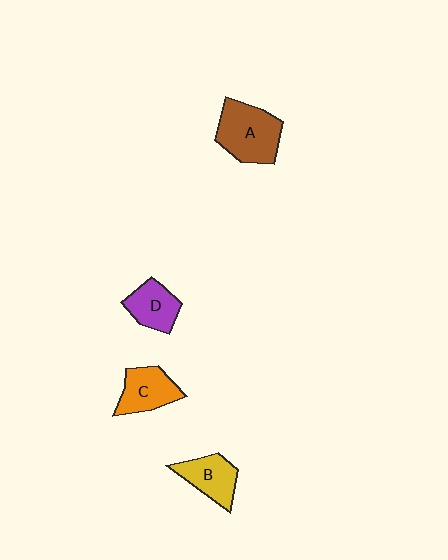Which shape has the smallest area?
Shape D (purple).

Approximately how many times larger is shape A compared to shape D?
Approximately 1.6 times.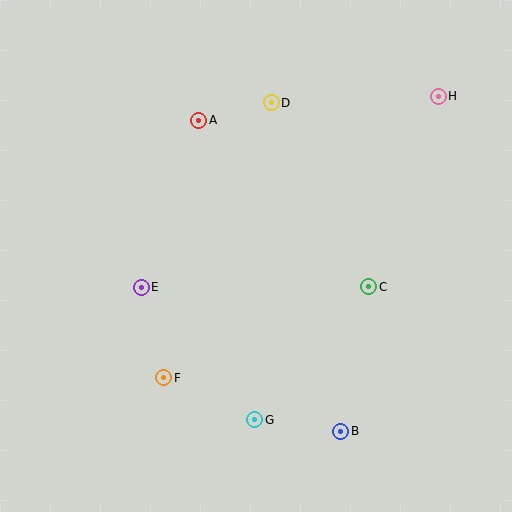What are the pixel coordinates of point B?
Point B is at (341, 431).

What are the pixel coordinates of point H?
Point H is at (438, 96).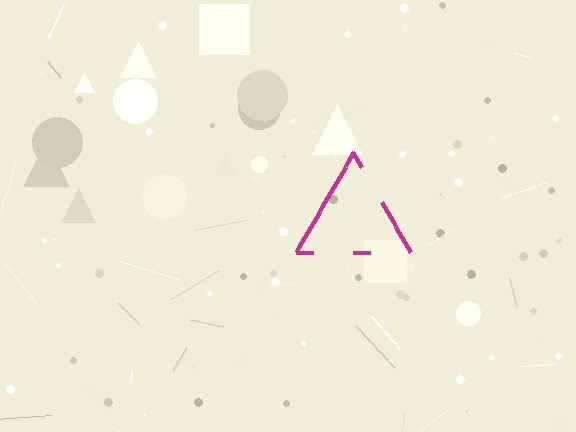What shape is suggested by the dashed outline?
The dashed outline suggests a triangle.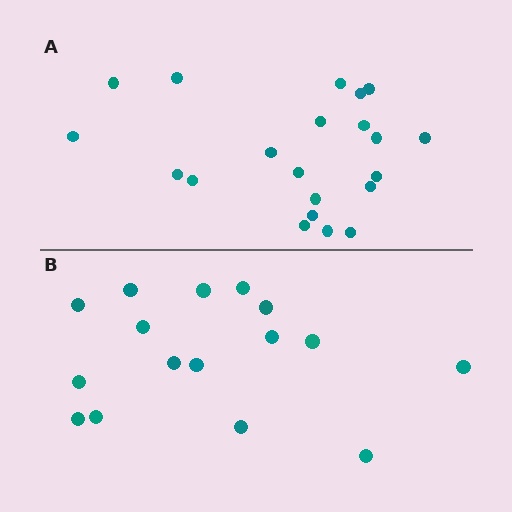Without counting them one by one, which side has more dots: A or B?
Region A (the top region) has more dots.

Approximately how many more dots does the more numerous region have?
Region A has about 5 more dots than region B.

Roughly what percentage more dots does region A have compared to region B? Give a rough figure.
About 30% more.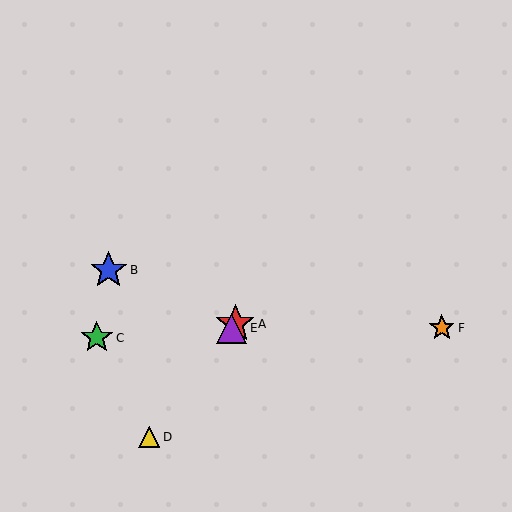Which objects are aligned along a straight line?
Objects A, D, E are aligned along a straight line.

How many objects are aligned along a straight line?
3 objects (A, D, E) are aligned along a straight line.